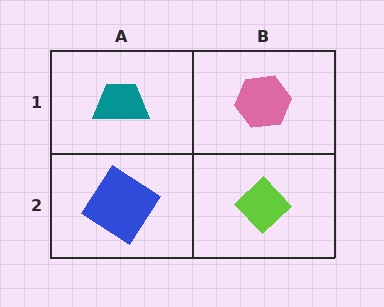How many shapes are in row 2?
2 shapes.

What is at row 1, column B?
A pink hexagon.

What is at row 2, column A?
A blue diamond.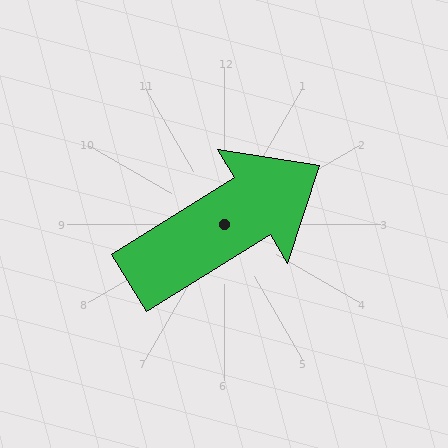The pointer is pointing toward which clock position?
Roughly 2 o'clock.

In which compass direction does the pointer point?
Northeast.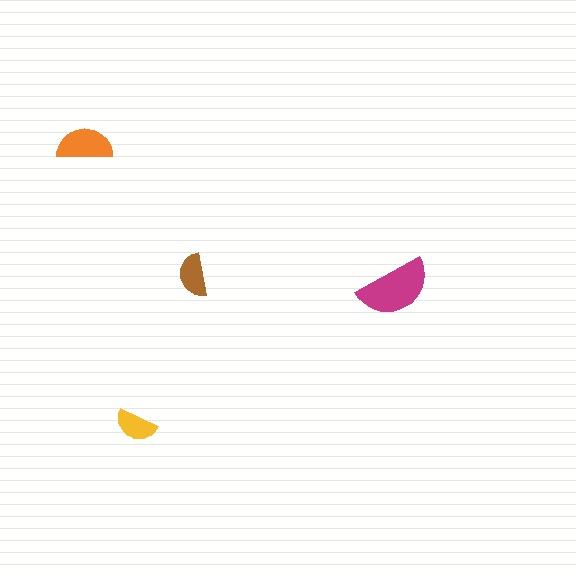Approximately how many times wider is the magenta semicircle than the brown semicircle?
About 1.5 times wider.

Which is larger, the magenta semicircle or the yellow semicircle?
The magenta one.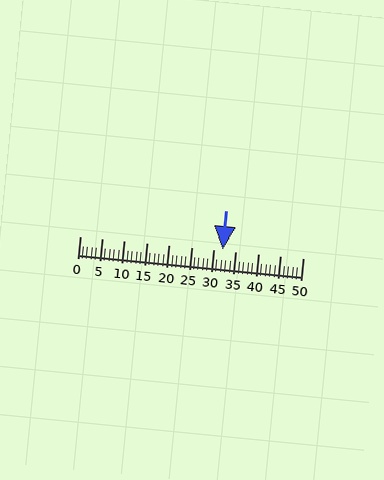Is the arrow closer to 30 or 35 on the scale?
The arrow is closer to 30.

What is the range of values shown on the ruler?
The ruler shows values from 0 to 50.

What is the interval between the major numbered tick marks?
The major tick marks are spaced 5 units apart.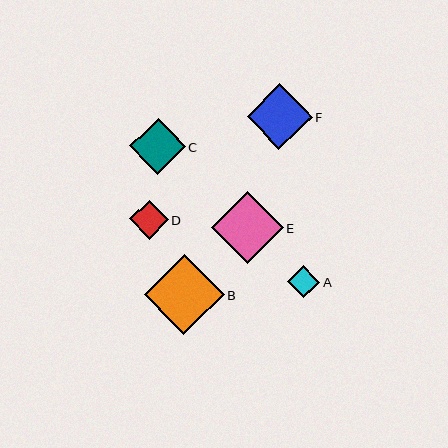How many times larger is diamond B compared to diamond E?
Diamond B is approximately 1.1 times the size of diamond E.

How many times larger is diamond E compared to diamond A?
Diamond E is approximately 2.2 times the size of diamond A.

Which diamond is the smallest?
Diamond A is the smallest with a size of approximately 33 pixels.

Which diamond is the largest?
Diamond B is the largest with a size of approximately 80 pixels.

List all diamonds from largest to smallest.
From largest to smallest: B, E, F, C, D, A.